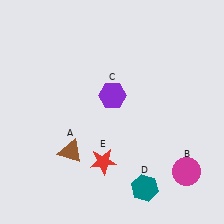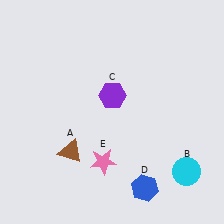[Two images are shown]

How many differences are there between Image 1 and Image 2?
There are 3 differences between the two images.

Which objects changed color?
B changed from magenta to cyan. D changed from teal to blue. E changed from red to pink.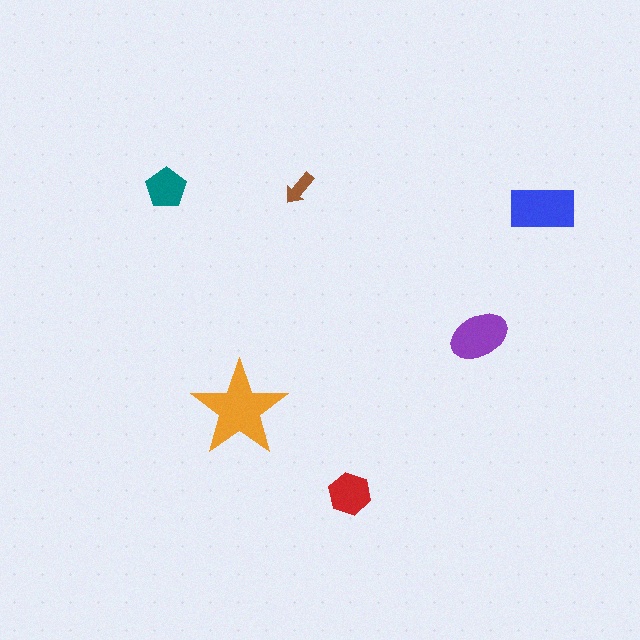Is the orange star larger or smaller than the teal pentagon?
Larger.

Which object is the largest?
The orange star.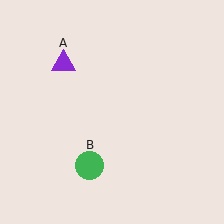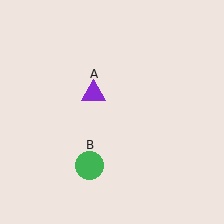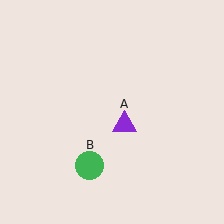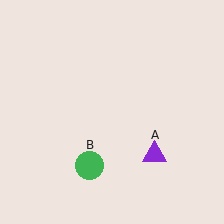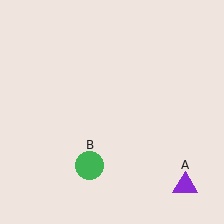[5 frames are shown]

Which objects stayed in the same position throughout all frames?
Green circle (object B) remained stationary.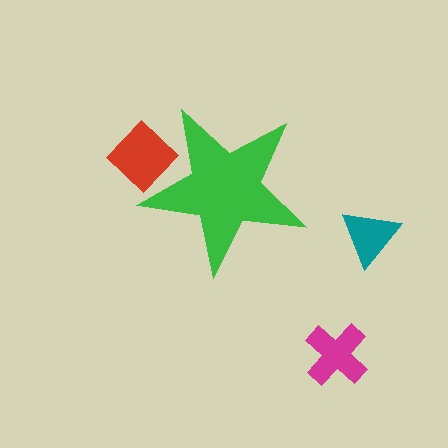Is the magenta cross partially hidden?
No, the magenta cross is fully visible.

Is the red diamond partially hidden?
Yes, the red diamond is partially hidden behind the green star.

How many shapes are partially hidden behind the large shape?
1 shape is partially hidden.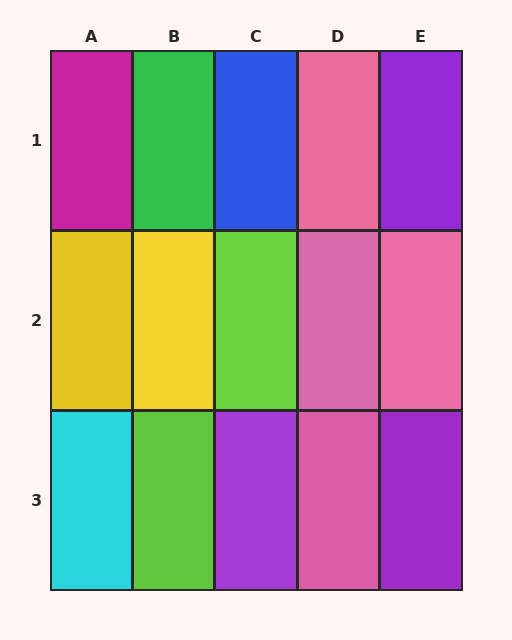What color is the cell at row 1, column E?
Purple.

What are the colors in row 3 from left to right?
Cyan, lime, purple, pink, purple.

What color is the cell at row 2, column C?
Lime.